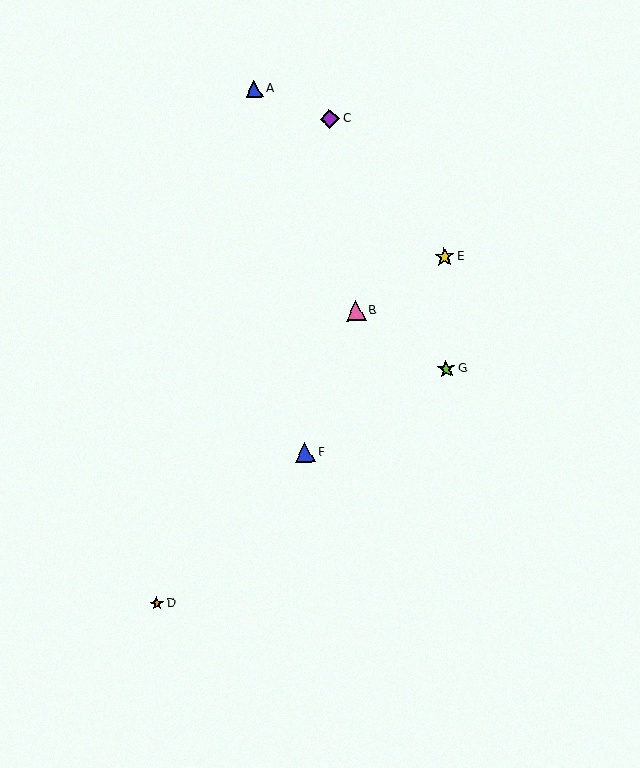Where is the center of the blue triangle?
The center of the blue triangle is at (305, 453).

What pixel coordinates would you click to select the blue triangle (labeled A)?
Click at (254, 89) to select the blue triangle A.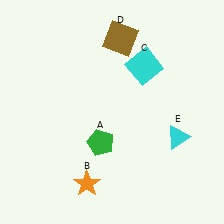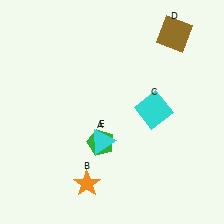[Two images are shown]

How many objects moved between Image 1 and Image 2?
3 objects moved between the two images.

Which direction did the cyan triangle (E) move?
The cyan triangle (E) moved left.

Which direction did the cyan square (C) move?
The cyan square (C) moved down.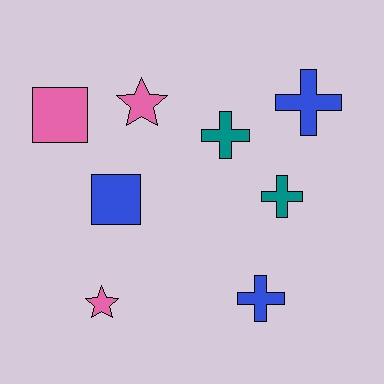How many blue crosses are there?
There are 2 blue crosses.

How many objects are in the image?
There are 8 objects.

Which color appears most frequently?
Pink, with 3 objects.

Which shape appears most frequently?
Cross, with 4 objects.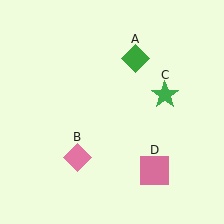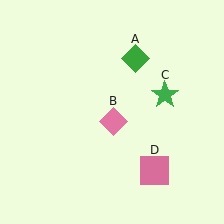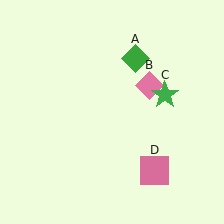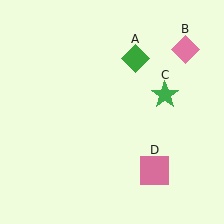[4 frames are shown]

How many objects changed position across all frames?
1 object changed position: pink diamond (object B).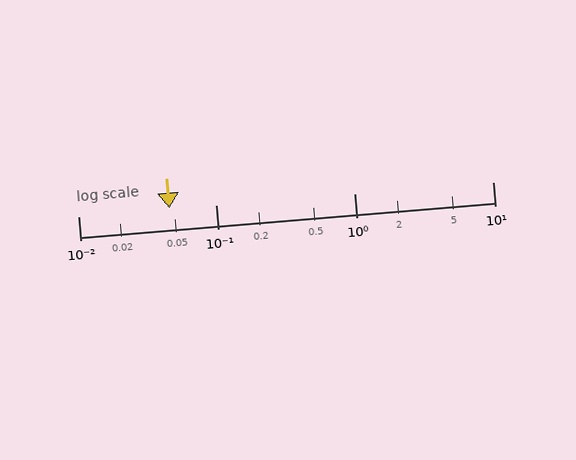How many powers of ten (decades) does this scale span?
The scale spans 3 decades, from 0.01 to 10.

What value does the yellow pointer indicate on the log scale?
The pointer indicates approximately 0.046.